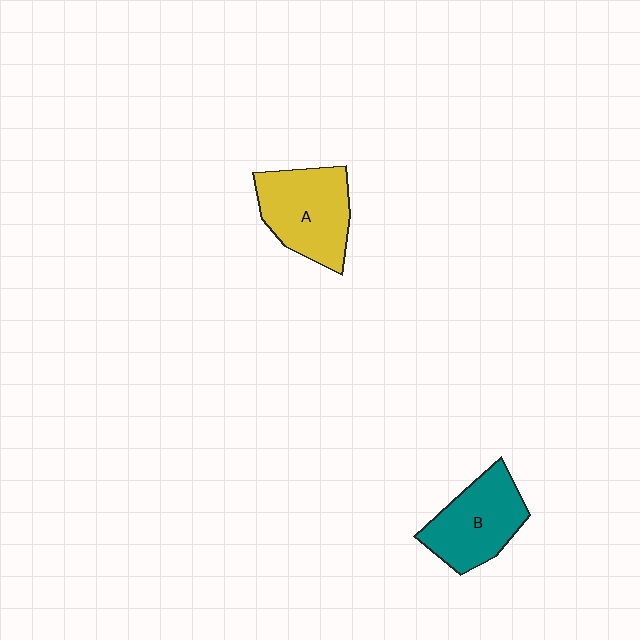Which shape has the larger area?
Shape A (yellow).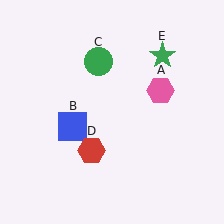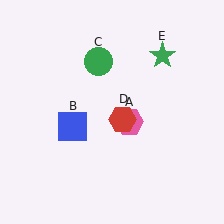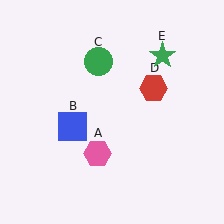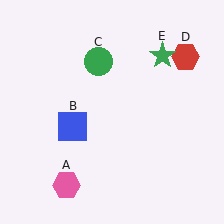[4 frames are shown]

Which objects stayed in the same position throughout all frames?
Blue square (object B) and green circle (object C) and green star (object E) remained stationary.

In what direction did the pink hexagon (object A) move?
The pink hexagon (object A) moved down and to the left.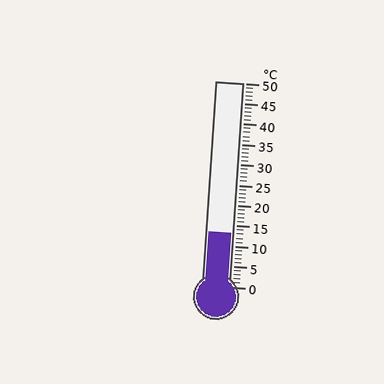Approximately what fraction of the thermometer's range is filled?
The thermometer is filled to approximately 25% of its range.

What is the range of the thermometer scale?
The thermometer scale ranges from 0°C to 50°C.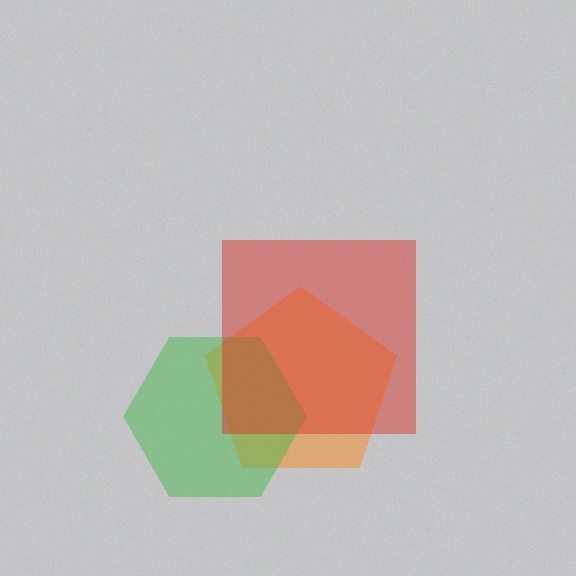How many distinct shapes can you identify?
There are 3 distinct shapes: an orange pentagon, a green hexagon, a red square.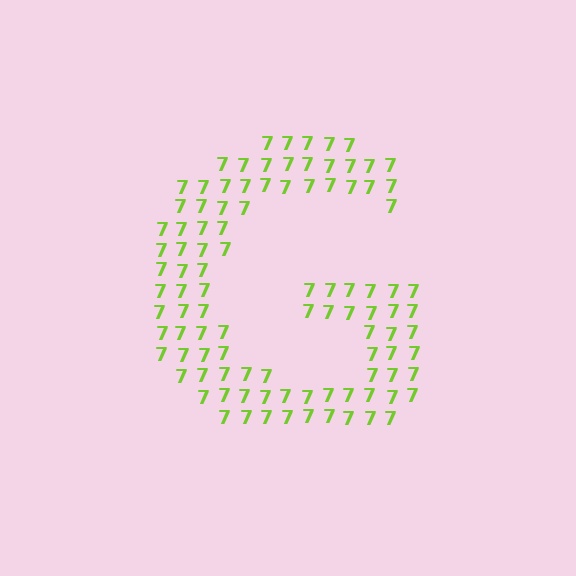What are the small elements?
The small elements are digit 7's.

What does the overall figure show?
The overall figure shows the letter G.